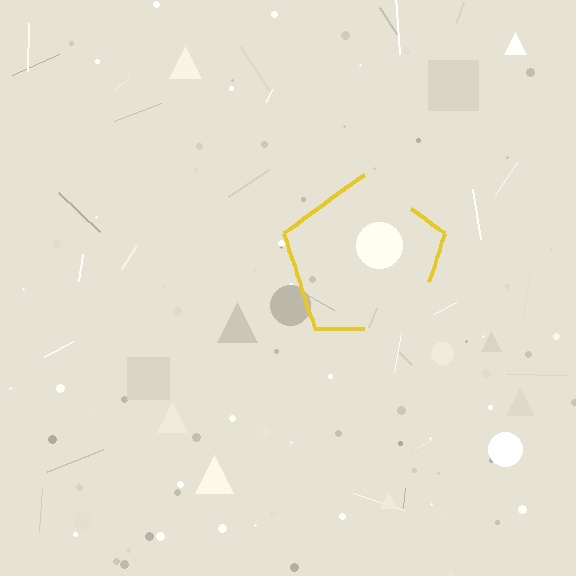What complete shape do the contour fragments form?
The contour fragments form a pentagon.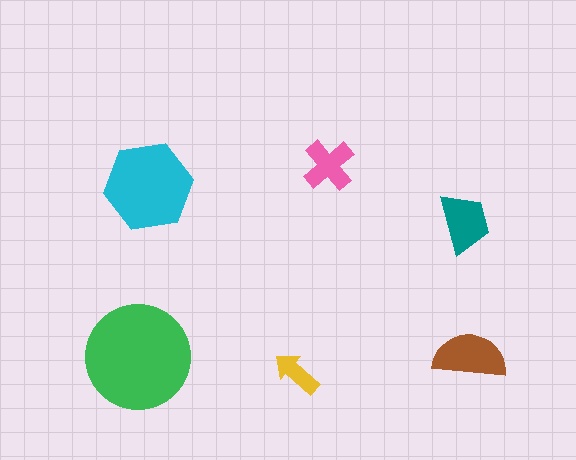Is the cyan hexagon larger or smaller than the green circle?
Smaller.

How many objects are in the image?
There are 6 objects in the image.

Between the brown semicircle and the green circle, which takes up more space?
The green circle.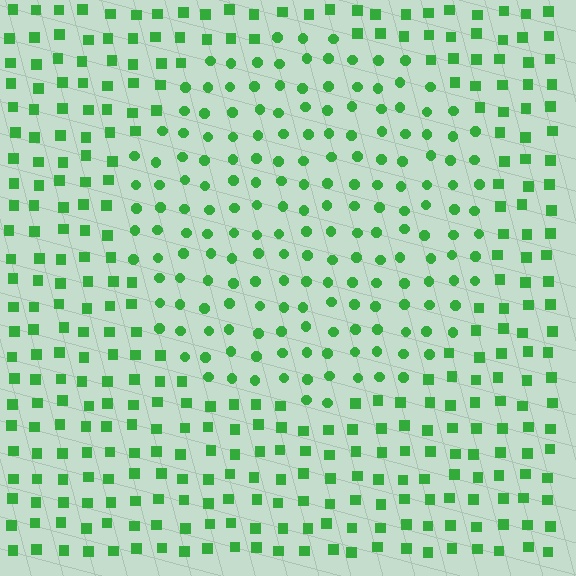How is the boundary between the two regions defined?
The boundary is defined by a change in element shape: circles inside vs. squares outside. All elements share the same color and spacing.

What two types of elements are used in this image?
The image uses circles inside the circle region and squares outside it.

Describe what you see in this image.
The image is filled with small green elements arranged in a uniform grid. A circle-shaped region contains circles, while the surrounding area contains squares. The boundary is defined purely by the change in element shape.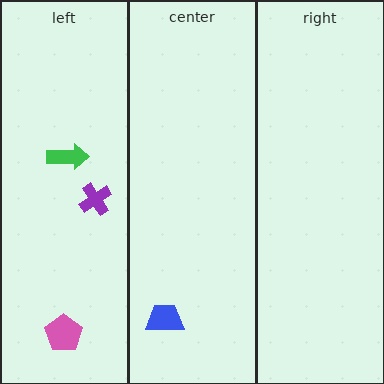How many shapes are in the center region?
1.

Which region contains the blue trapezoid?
The center region.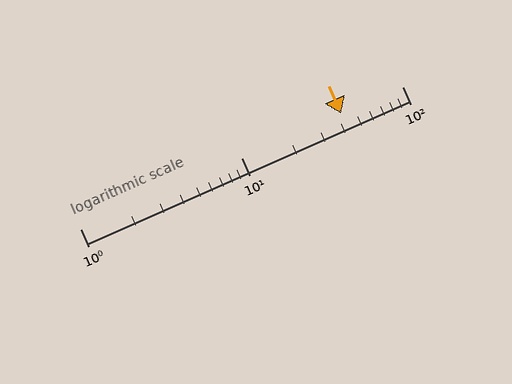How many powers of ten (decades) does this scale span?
The scale spans 2 decades, from 1 to 100.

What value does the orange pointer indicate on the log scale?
The pointer indicates approximately 42.